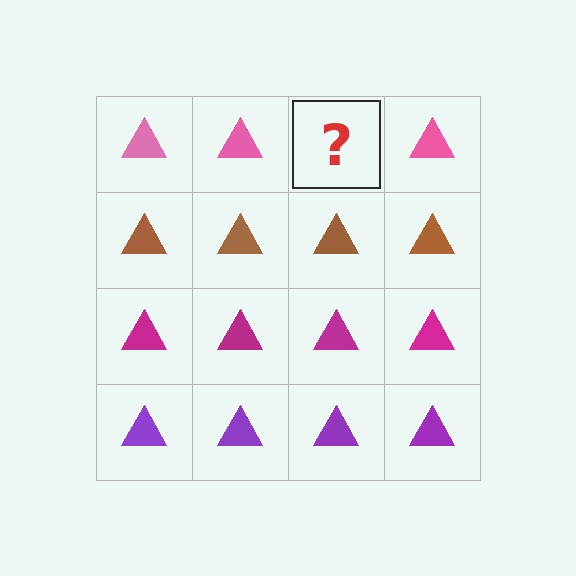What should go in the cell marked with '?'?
The missing cell should contain a pink triangle.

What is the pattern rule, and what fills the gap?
The rule is that each row has a consistent color. The gap should be filled with a pink triangle.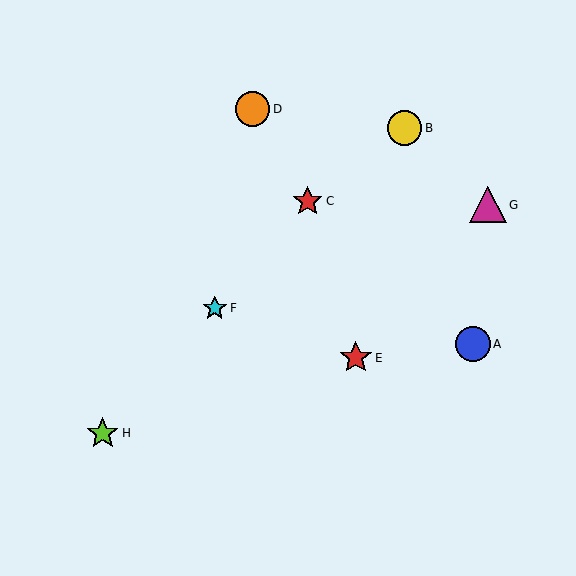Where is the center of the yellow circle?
The center of the yellow circle is at (405, 128).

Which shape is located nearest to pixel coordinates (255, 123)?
The orange circle (labeled D) at (252, 109) is nearest to that location.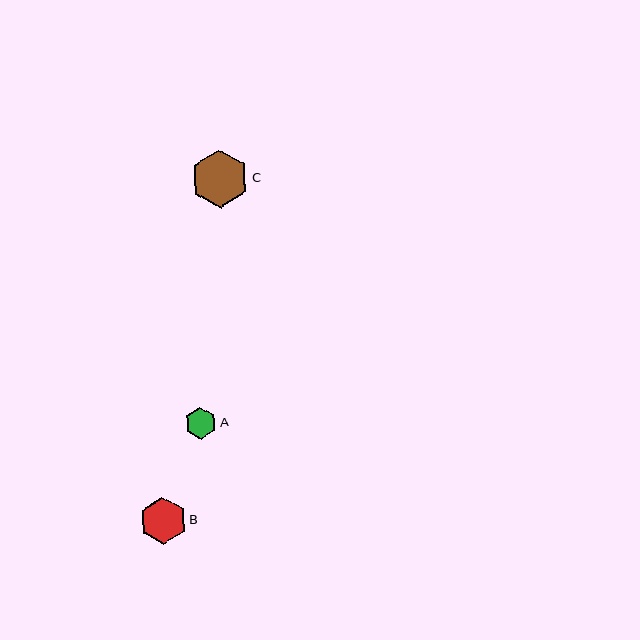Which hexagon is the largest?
Hexagon C is the largest with a size of approximately 58 pixels.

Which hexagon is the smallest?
Hexagon A is the smallest with a size of approximately 32 pixels.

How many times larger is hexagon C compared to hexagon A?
Hexagon C is approximately 1.8 times the size of hexagon A.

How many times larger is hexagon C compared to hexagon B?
Hexagon C is approximately 1.2 times the size of hexagon B.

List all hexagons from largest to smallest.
From largest to smallest: C, B, A.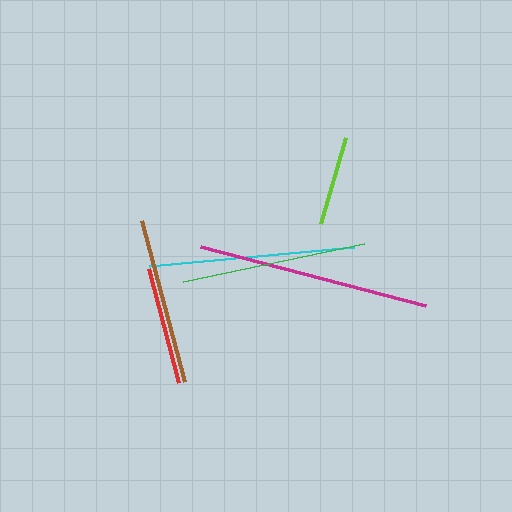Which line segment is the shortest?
The lime line is the shortest at approximately 90 pixels.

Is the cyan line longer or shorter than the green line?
The cyan line is longer than the green line.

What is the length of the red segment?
The red segment is approximately 118 pixels long.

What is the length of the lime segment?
The lime segment is approximately 90 pixels long.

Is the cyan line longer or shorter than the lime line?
The cyan line is longer than the lime line.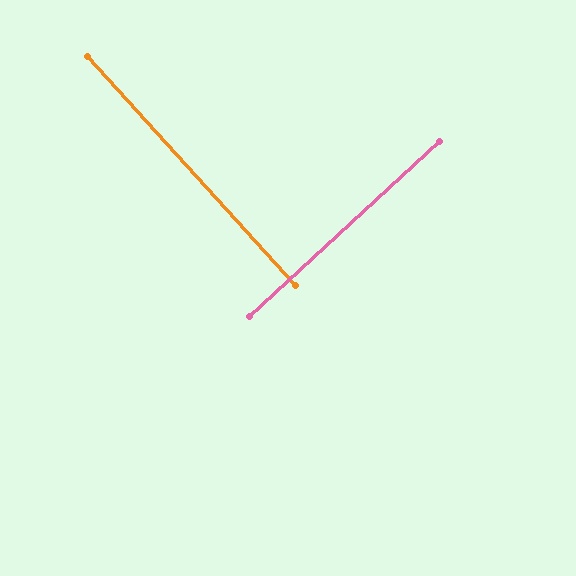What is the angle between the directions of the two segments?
Approximately 90 degrees.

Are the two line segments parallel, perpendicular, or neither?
Perpendicular — they meet at approximately 90°.